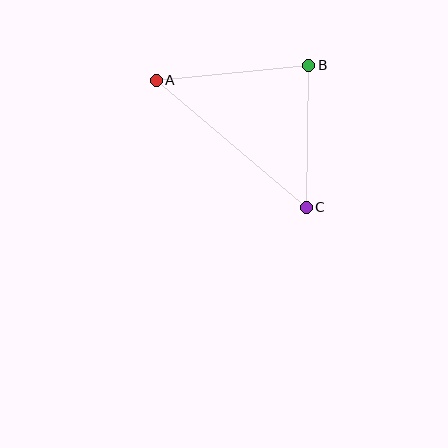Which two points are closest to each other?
Points B and C are closest to each other.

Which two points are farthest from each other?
Points A and C are farthest from each other.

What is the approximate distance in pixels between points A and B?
The distance between A and B is approximately 153 pixels.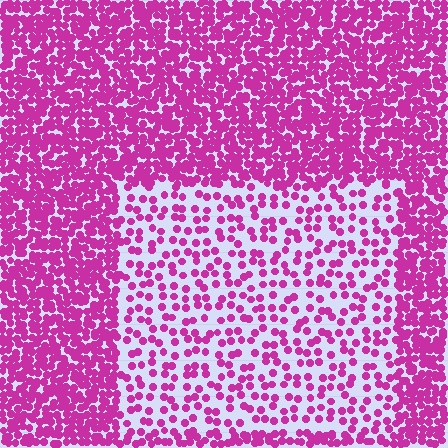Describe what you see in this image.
The image contains small magenta elements arranged at two different densities. A rectangle-shaped region is visible where the elements are less densely packed than the surrounding area.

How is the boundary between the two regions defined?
The boundary is defined by a change in element density (approximately 2.6x ratio). All elements are the same color, size, and shape.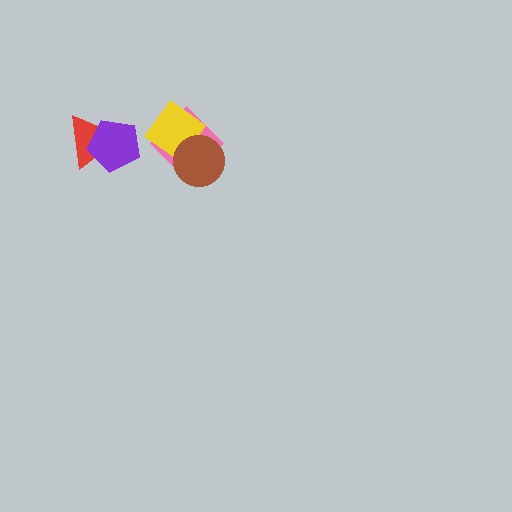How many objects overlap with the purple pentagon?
1 object overlaps with the purple pentagon.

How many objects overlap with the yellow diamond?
2 objects overlap with the yellow diamond.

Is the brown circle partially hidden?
No, no other shape covers it.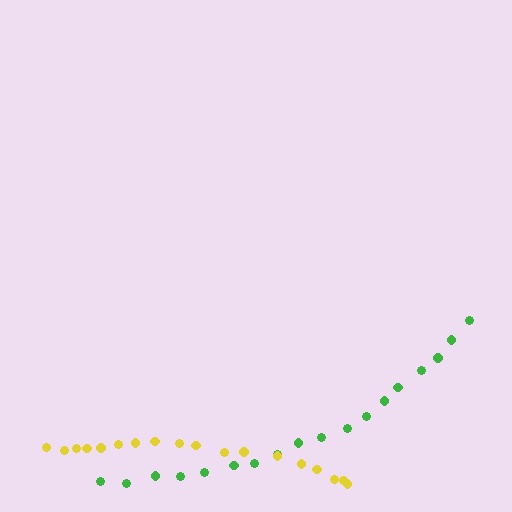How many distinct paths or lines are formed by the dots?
There are 2 distinct paths.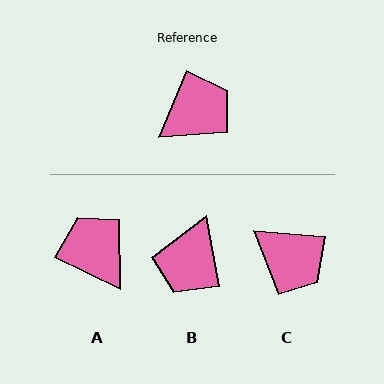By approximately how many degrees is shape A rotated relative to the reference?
Approximately 87 degrees counter-clockwise.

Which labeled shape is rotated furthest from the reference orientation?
B, about 147 degrees away.